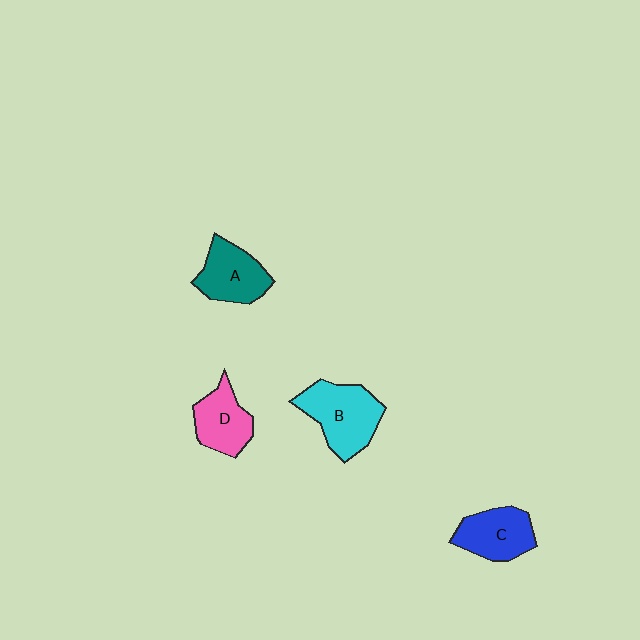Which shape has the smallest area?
Shape D (pink).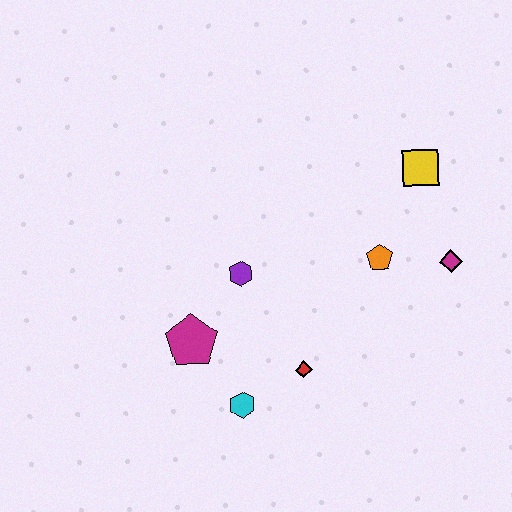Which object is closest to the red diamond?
The cyan hexagon is closest to the red diamond.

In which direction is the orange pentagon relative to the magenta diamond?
The orange pentagon is to the left of the magenta diamond.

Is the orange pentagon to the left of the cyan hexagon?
No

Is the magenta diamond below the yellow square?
Yes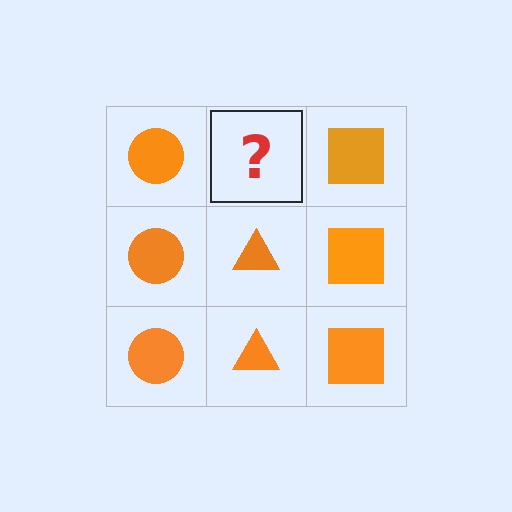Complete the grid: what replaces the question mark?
The question mark should be replaced with an orange triangle.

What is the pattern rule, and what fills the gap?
The rule is that each column has a consistent shape. The gap should be filled with an orange triangle.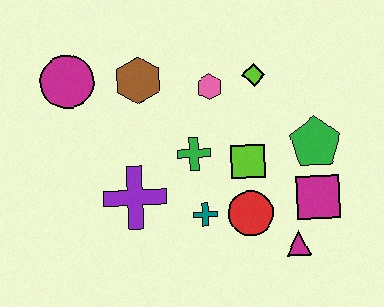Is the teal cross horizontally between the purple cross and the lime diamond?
Yes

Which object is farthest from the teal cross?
The magenta circle is farthest from the teal cross.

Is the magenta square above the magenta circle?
No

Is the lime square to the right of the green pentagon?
No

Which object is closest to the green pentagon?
The magenta square is closest to the green pentagon.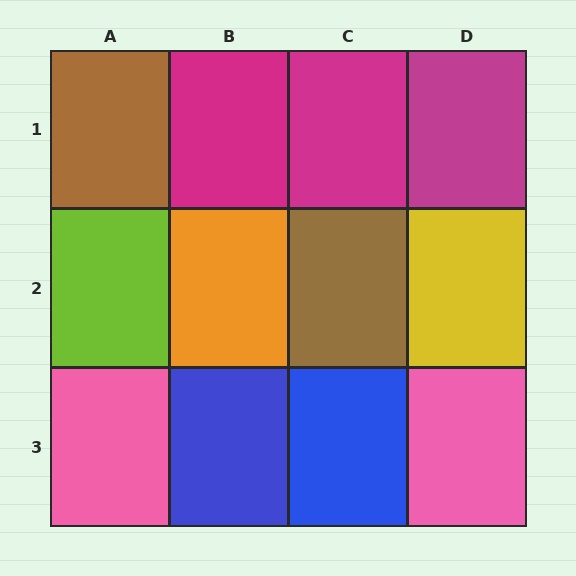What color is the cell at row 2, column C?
Brown.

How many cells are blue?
2 cells are blue.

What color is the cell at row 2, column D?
Yellow.